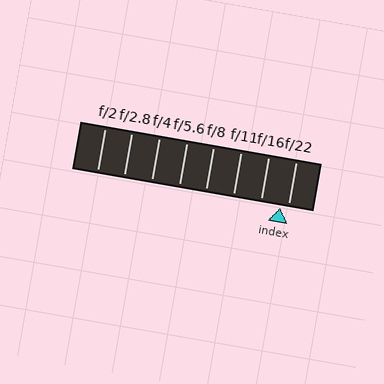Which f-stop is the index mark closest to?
The index mark is closest to f/22.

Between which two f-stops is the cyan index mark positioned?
The index mark is between f/16 and f/22.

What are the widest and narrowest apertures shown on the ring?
The widest aperture shown is f/2 and the narrowest is f/22.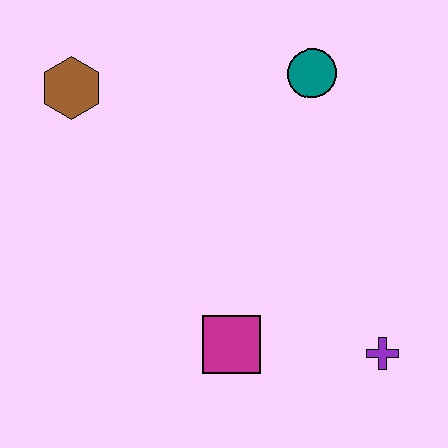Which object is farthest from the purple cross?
The brown hexagon is farthest from the purple cross.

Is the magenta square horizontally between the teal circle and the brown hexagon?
Yes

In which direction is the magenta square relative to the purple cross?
The magenta square is to the left of the purple cross.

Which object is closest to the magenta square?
The purple cross is closest to the magenta square.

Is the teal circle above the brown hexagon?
Yes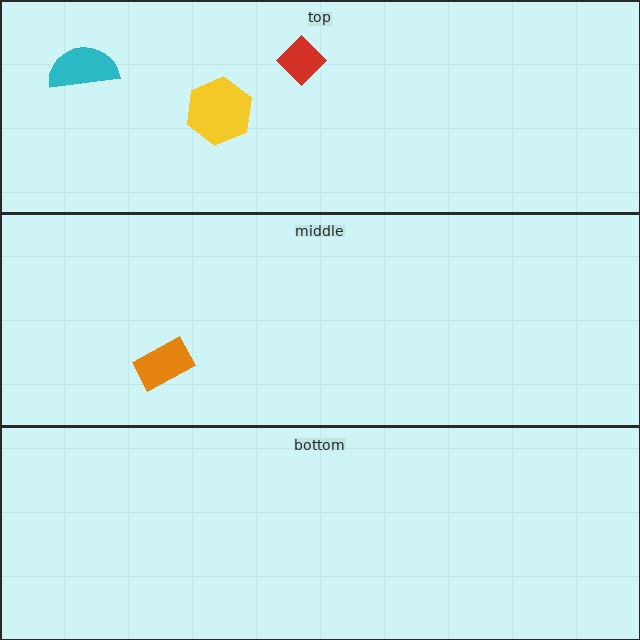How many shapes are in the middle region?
1.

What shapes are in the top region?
The cyan semicircle, the yellow hexagon, the red diamond.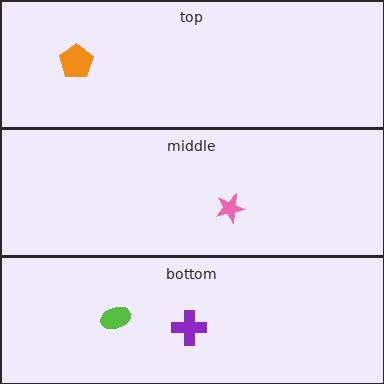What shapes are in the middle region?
The pink star.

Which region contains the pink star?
The middle region.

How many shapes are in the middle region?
1.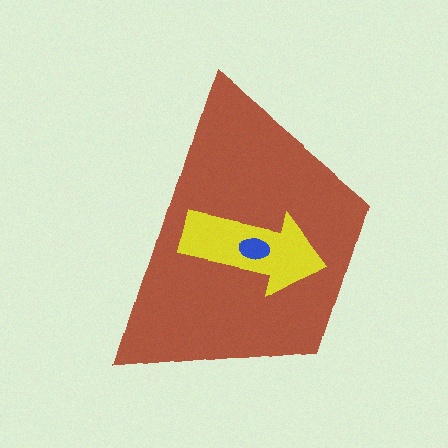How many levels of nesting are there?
3.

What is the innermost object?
The blue ellipse.